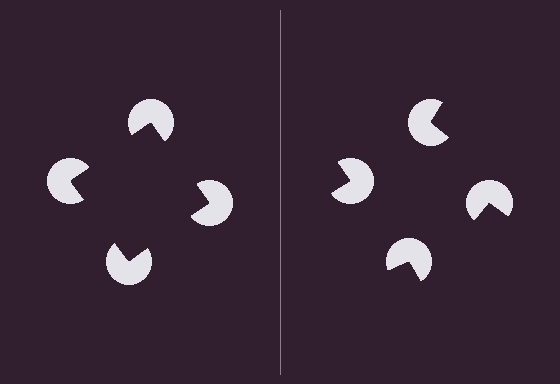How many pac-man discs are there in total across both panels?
8 — 4 on each side.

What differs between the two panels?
The pac-man discs are positioned identically on both sides; only the wedge orientations differ. On the left they align to a square; on the right they are misaligned.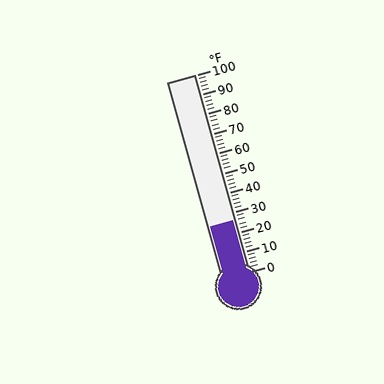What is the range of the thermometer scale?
The thermometer scale ranges from 0°F to 100°F.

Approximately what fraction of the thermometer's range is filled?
The thermometer is filled to approximately 25% of its range.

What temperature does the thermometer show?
The thermometer shows approximately 26°F.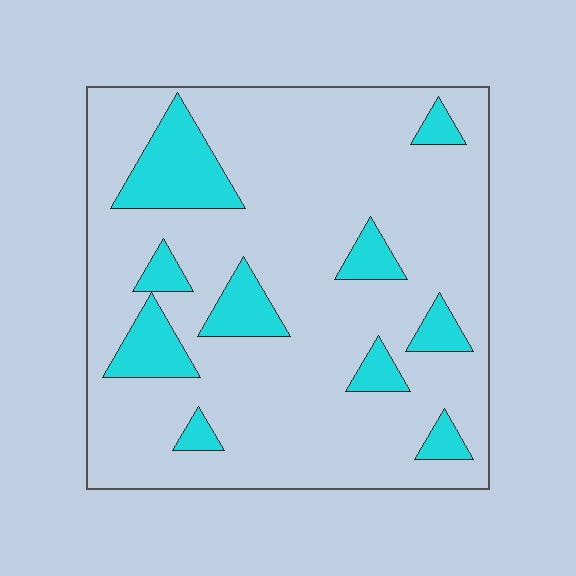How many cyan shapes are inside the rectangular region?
10.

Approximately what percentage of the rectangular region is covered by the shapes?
Approximately 15%.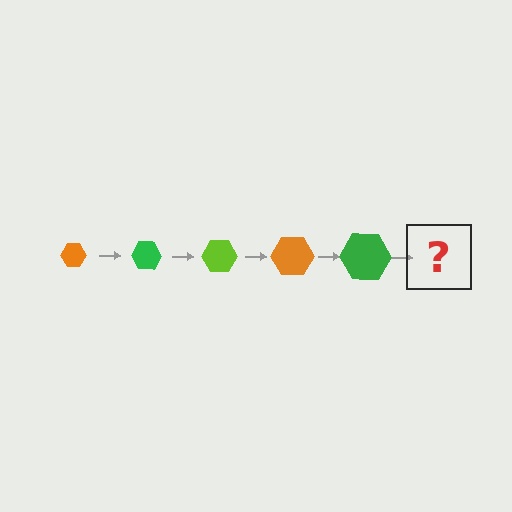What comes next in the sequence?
The next element should be a lime hexagon, larger than the previous one.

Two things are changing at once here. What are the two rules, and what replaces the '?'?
The two rules are that the hexagon grows larger each step and the color cycles through orange, green, and lime. The '?' should be a lime hexagon, larger than the previous one.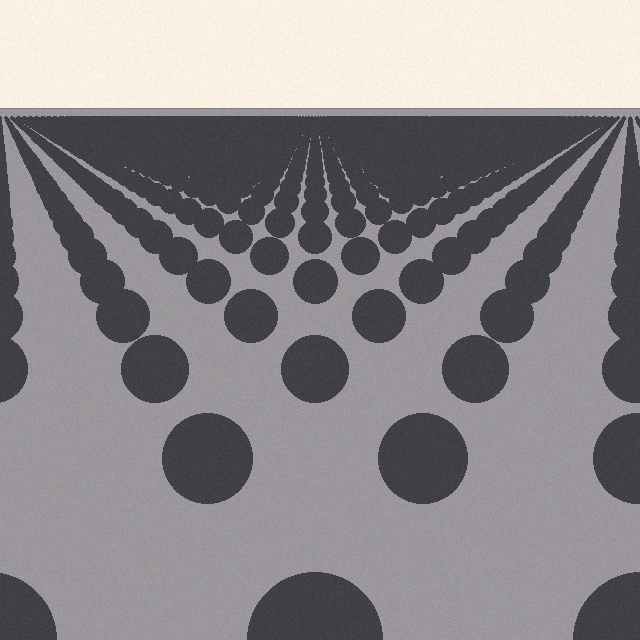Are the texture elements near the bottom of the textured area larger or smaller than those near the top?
Larger. Near the bottom, elements are closer to the viewer and appear at a bigger on-screen size.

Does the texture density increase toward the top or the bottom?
Density increases toward the top.